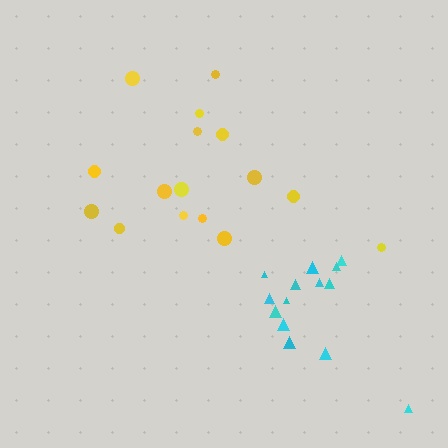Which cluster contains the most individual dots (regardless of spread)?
Yellow (16).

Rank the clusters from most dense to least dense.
cyan, yellow.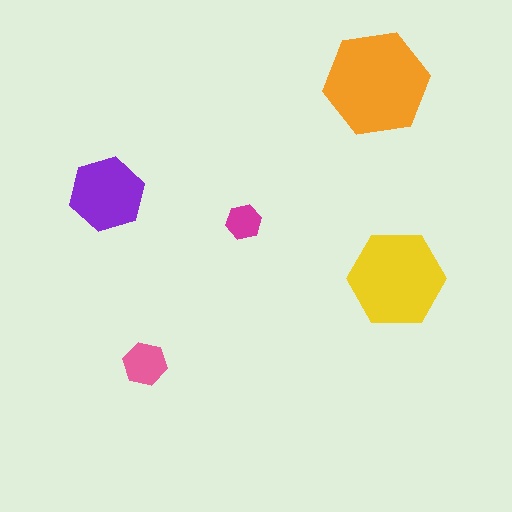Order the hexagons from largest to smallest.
the orange one, the yellow one, the purple one, the pink one, the magenta one.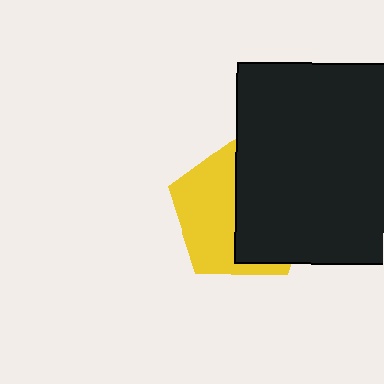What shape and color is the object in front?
The object in front is a black square.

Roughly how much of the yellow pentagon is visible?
About half of it is visible (roughly 47%).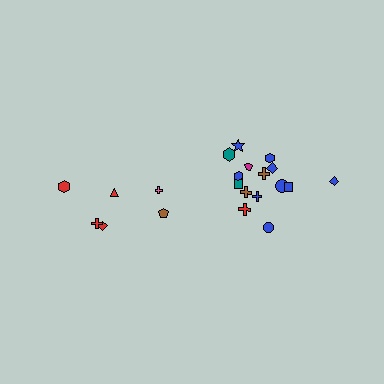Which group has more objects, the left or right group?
The right group.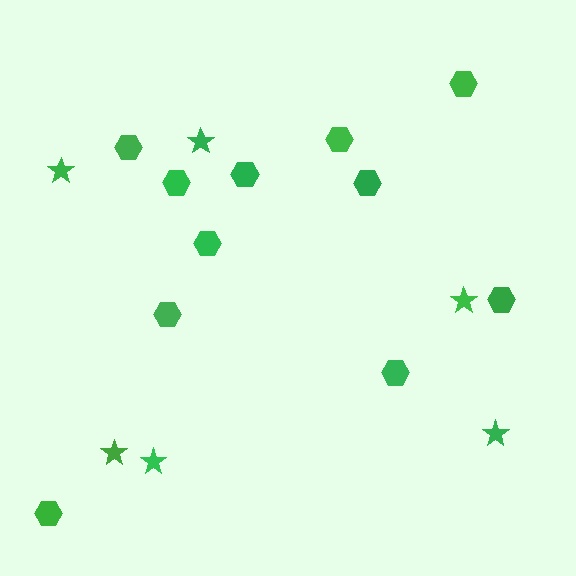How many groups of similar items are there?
There are 2 groups: one group of hexagons (11) and one group of stars (6).